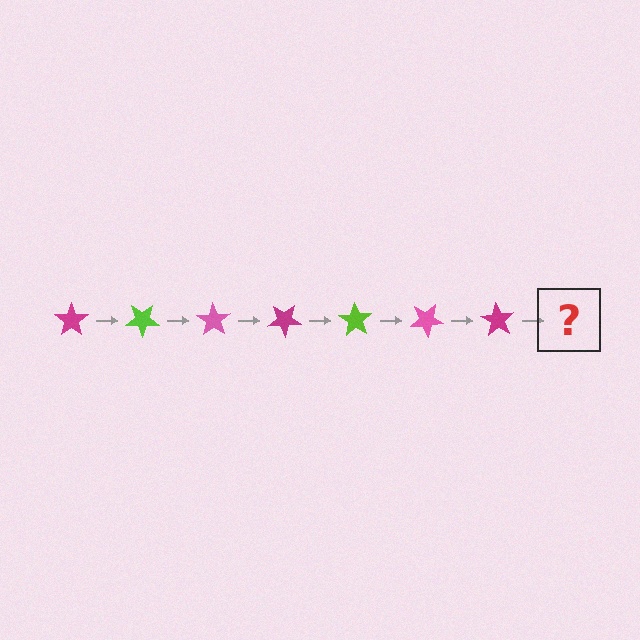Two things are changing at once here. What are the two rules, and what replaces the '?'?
The two rules are that it rotates 35 degrees each step and the color cycles through magenta, lime, and pink. The '?' should be a lime star, rotated 245 degrees from the start.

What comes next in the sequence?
The next element should be a lime star, rotated 245 degrees from the start.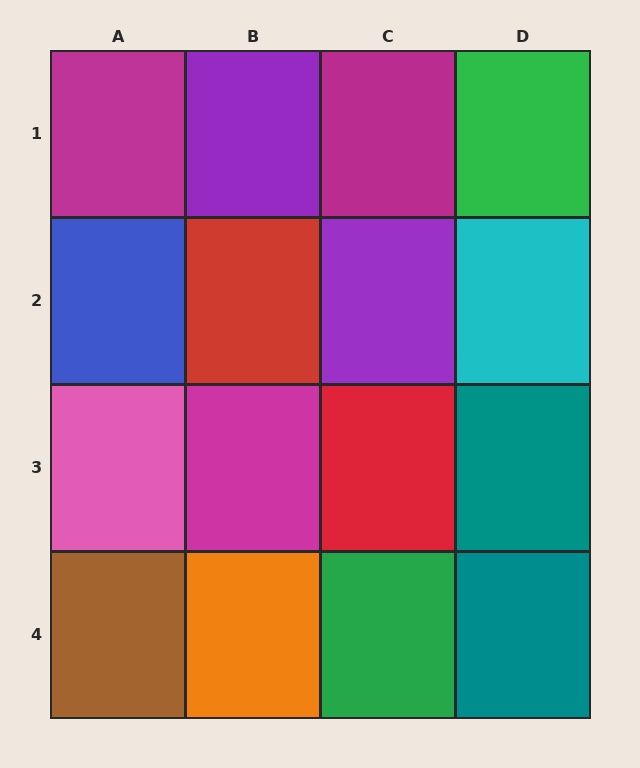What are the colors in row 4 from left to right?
Brown, orange, green, teal.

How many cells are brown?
1 cell is brown.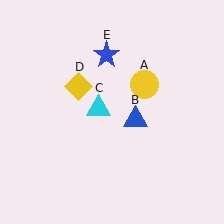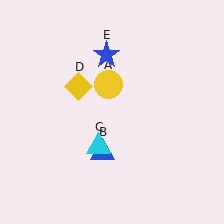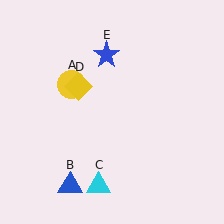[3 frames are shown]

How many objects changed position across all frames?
3 objects changed position: yellow circle (object A), blue triangle (object B), cyan triangle (object C).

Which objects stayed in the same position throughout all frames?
Yellow diamond (object D) and blue star (object E) remained stationary.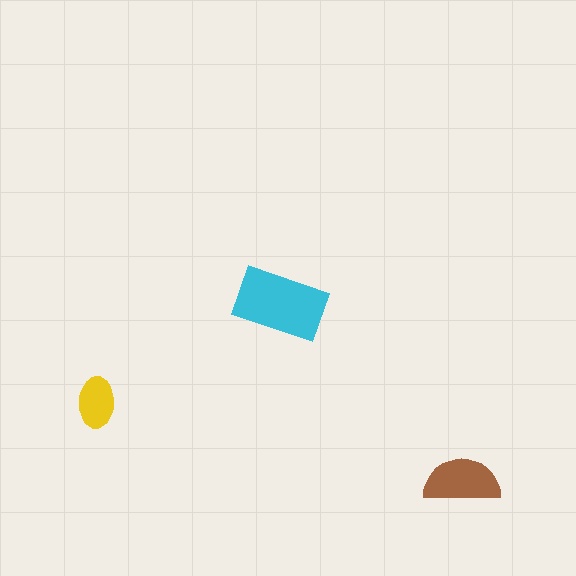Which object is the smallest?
The yellow ellipse.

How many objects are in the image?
There are 3 objects in the image.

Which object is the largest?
The cyan rectangle.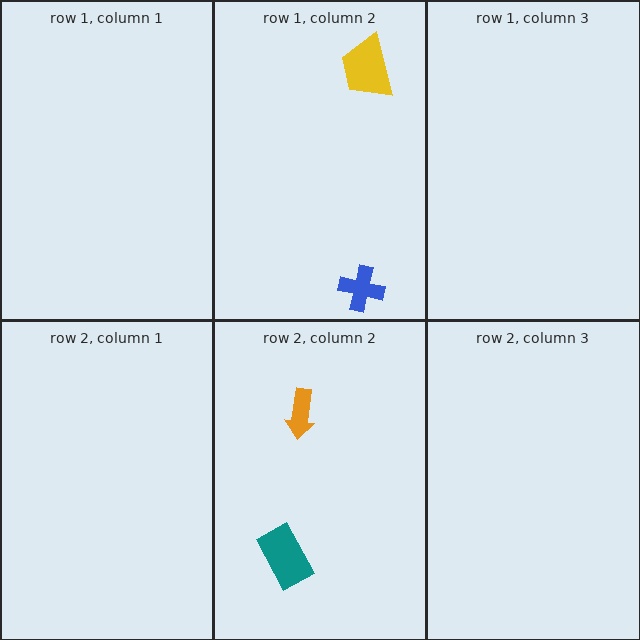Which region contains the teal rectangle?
The row 2, column 2 region.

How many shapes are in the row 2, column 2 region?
2.